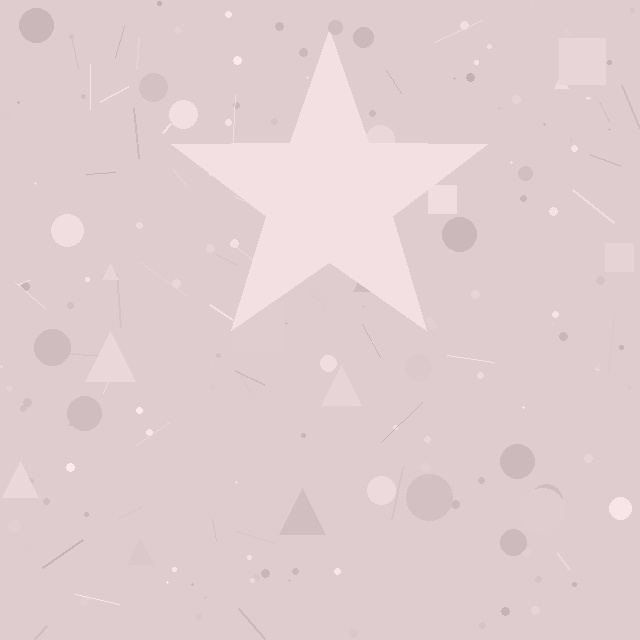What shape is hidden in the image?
A star is hidden in the image.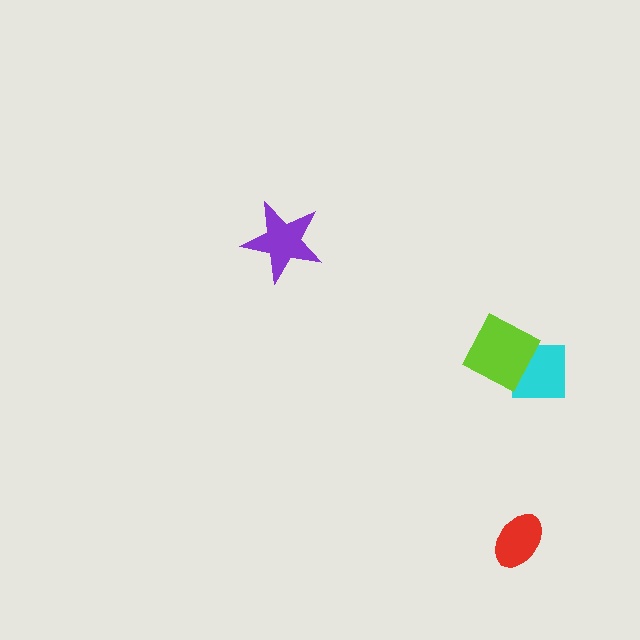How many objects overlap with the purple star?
0 objects overlap with the purple star.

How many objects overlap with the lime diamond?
1 object overlaps with the lime diamond.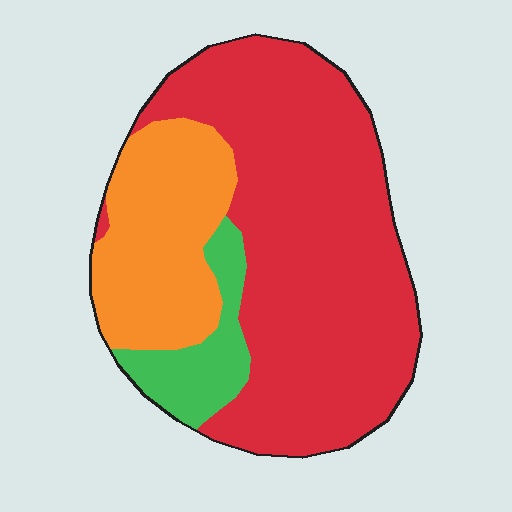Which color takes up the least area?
Green, at roughly 10%.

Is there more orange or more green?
Orange.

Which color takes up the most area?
Red, at roughly 65%.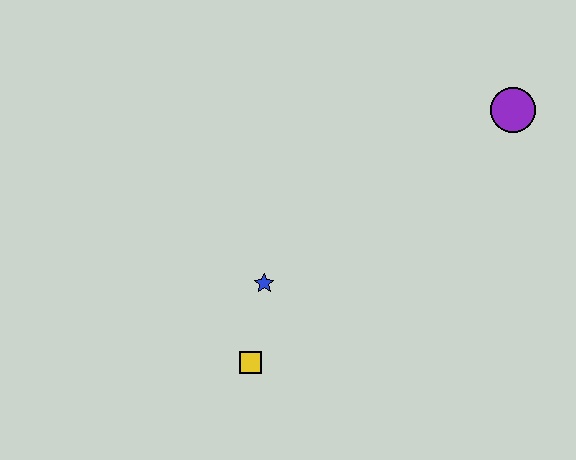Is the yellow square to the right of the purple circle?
No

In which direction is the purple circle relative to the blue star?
The purple circle is to the right of the blue star.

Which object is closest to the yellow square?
The blue star is closest to the yellow square.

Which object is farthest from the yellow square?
The purple circle is farthest from the yellow square.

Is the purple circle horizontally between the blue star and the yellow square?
No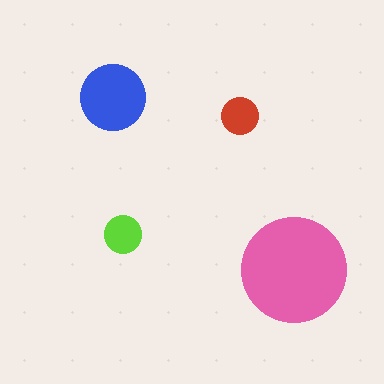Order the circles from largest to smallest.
the pink one, the blue one, the lime one, the red one.